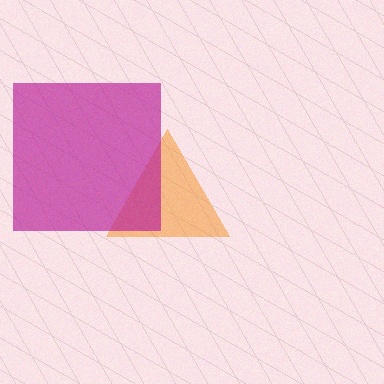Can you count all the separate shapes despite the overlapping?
Yes, there are 2 separate shapes.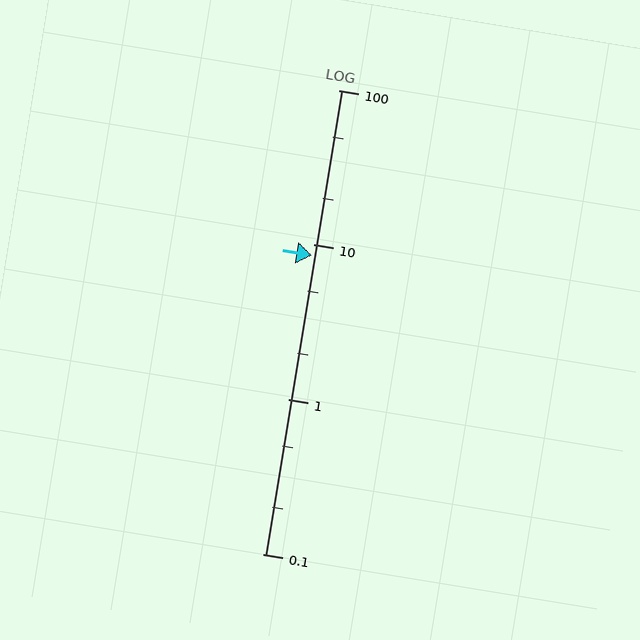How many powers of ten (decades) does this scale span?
The scale spans 3 decades, from 0.1 to 100.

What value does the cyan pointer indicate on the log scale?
The pointer indicates approximately 8.5.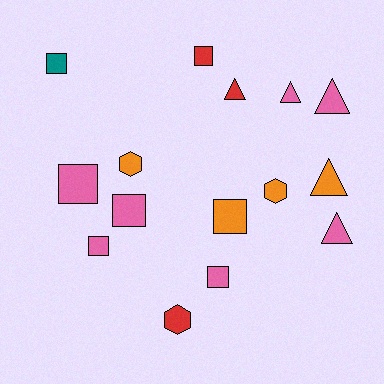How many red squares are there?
There is 1 red square.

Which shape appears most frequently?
Square, with 7 objects.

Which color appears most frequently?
Pink, with 7 objects.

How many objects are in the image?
There are 15 objects.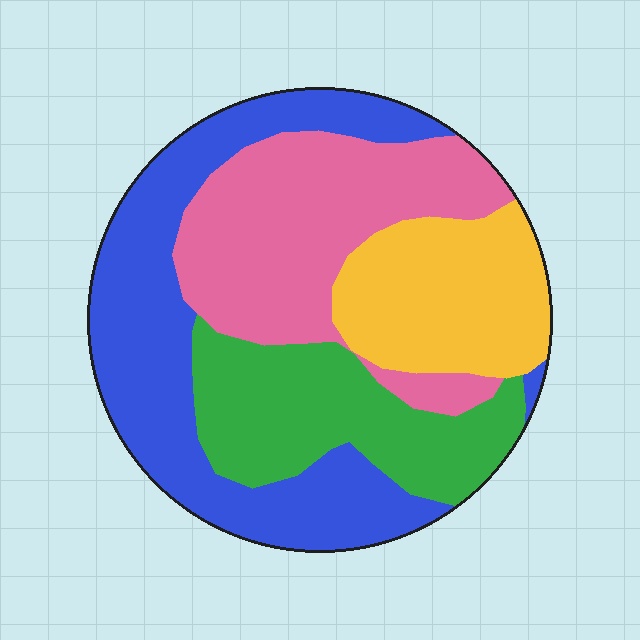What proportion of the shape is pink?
Pink covers about 30% of the shape.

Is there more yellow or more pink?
Pink.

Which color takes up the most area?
Blue, at roughly 35%.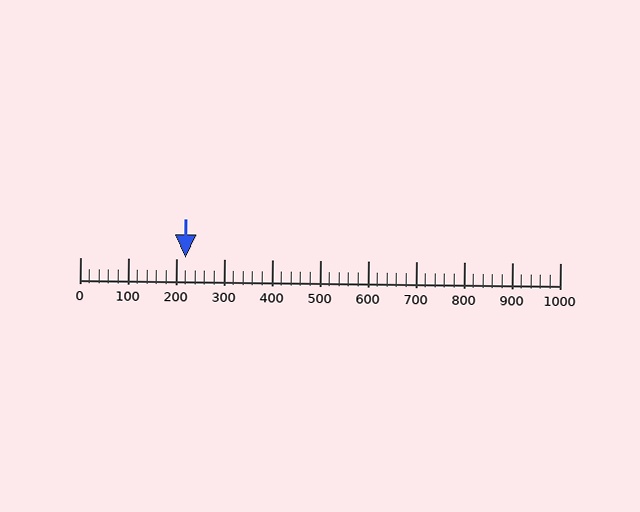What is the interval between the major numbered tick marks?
The major tick marks are spaced 100 units apart.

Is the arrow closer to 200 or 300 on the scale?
The arrow is closer to 200.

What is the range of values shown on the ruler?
The ruler shows values from 0 to 1000.